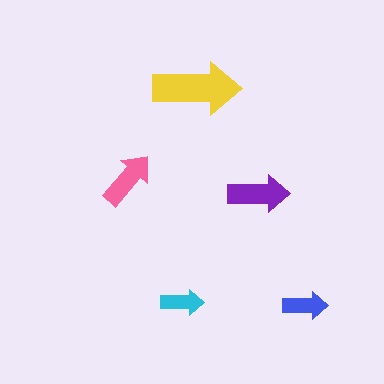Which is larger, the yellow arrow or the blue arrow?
The yellow one.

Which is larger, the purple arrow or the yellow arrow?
The yellow one.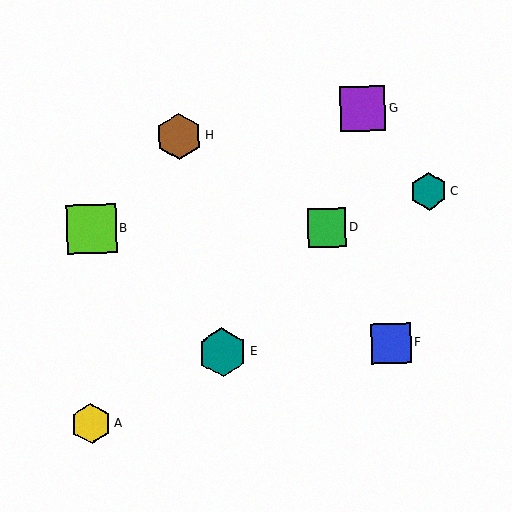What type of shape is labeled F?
Shape F is a blue square.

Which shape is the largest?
The lime square (labeled B) is the largest.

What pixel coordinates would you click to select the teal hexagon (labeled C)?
Click at (429, 191) to select the teal hexagon C.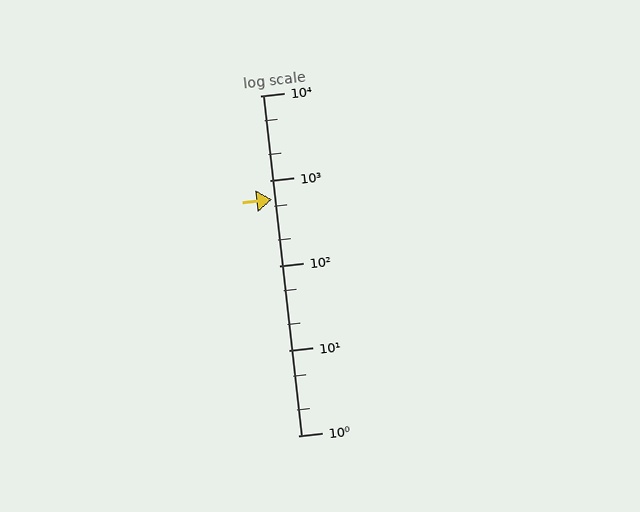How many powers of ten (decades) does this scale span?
The scale spans 4 decades, from 1 to 10000.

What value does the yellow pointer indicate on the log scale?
The pointer indicates approximately 600.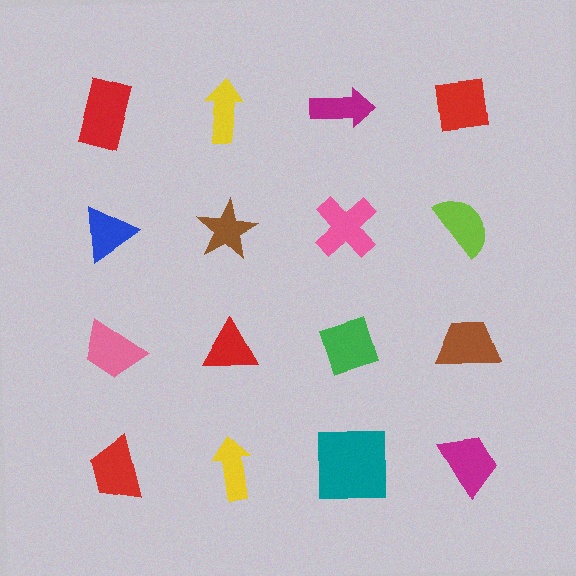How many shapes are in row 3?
4 shapes.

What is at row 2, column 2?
A brown star.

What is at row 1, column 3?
A magenta arrow.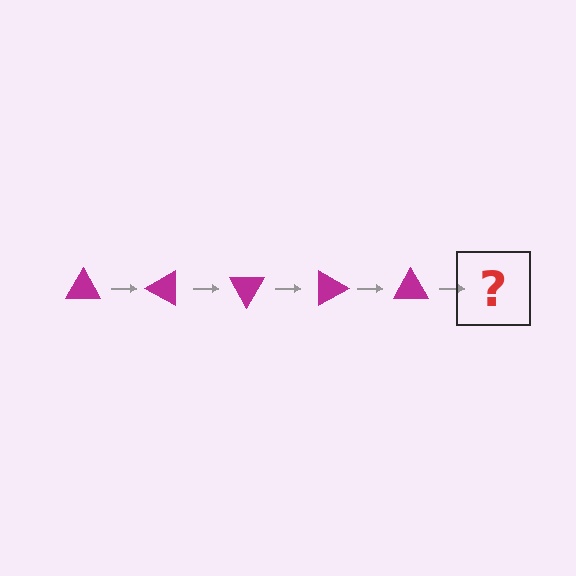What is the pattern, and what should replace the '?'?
The pattern is that the triangle rotates 30 degrees each step. The '?' should be a magenta triangle rotated 150 degrees.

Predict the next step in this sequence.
The next step is a magenta triangle rotated 150 degrees.